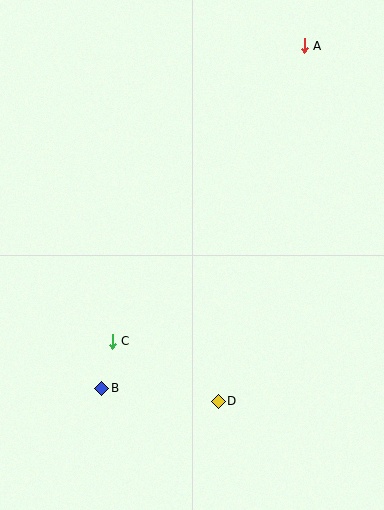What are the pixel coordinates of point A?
Point A is at (304, 46).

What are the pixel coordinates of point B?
Point B is at (102, 388).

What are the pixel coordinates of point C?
Point C is at (112, 341).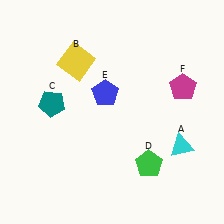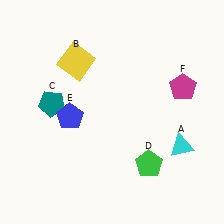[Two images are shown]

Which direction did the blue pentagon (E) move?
The blue pentagon (E) moved left.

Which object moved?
The blue pentagon (E) moved left.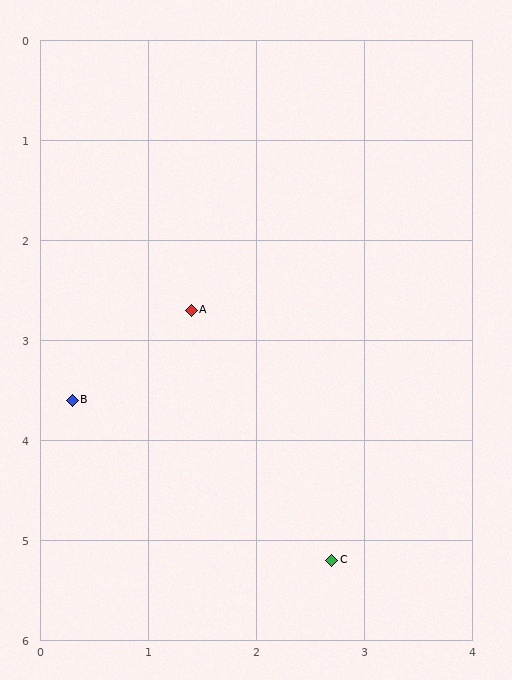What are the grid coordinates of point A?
Point A is at approximately (1.4, 2.7).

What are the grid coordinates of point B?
Point B is at approximately (0.3, 3.6).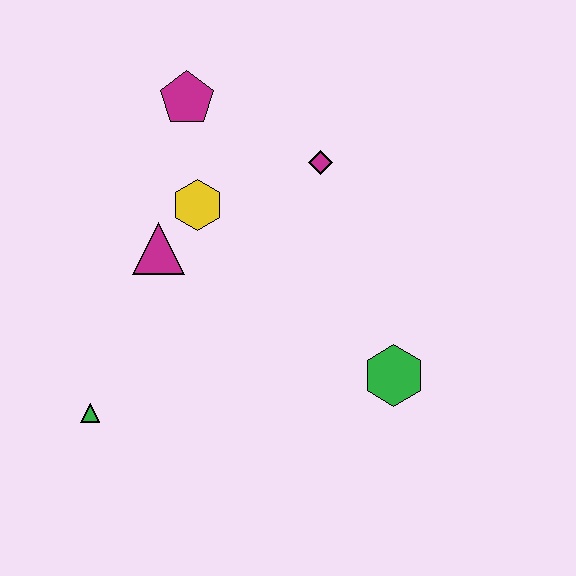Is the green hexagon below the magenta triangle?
Yes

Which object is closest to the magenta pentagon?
The yellow hexagon is closest to the magenta pentagon.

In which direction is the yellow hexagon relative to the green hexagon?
The yellow hexagon is to the left of the green hexagon.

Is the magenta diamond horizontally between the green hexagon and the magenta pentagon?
Yes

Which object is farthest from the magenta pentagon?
The green hexagon is farthest from the magenta pentagon.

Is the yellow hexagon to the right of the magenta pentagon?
Yes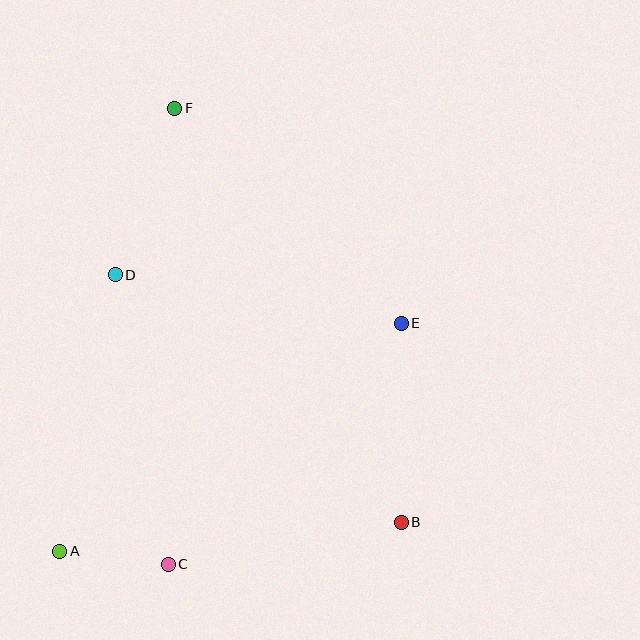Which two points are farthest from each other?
Points B and F are farthest from each other.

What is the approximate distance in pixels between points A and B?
The distance between A and B is approximately 343 pixels.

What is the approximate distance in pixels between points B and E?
The distance between B and E is approximately 199 pixels.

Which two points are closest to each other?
Points A and C are closest to each other.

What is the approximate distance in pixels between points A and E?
The distance between A and E is approximately 411 pixels.